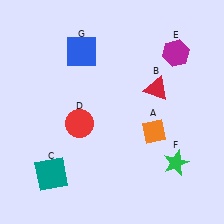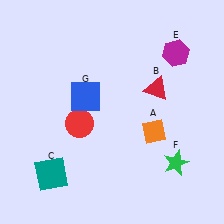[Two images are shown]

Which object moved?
The blue square (G) moved down.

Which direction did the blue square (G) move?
The blue square (G) moved down.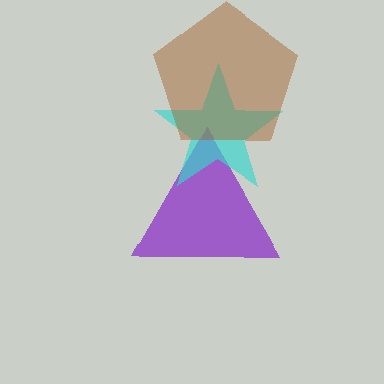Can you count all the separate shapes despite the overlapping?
Yes, there are 3 separate shapes.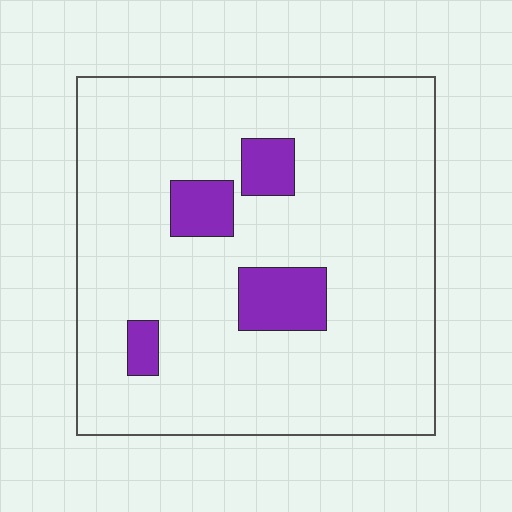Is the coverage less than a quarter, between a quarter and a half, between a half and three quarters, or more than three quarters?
Less than a quarter.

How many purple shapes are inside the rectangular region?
4.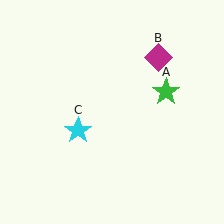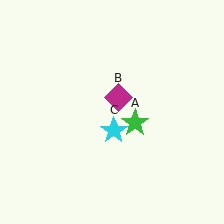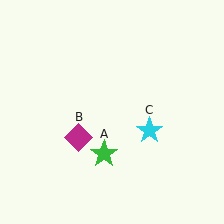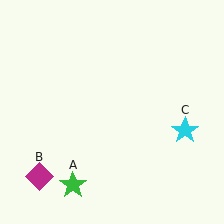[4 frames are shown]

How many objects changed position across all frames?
3 objects changed position: green star (object A), magenta diamond (object B), cyan star (object C).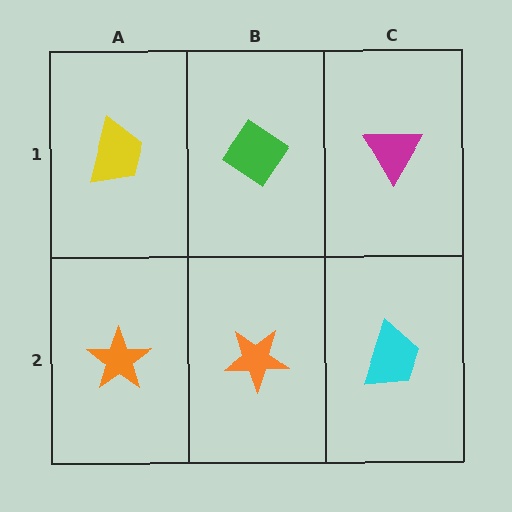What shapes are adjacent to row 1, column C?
A cyan trapezoid (row 2, column C), a green diamond (row 1, column B).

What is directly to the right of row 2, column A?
An orange star.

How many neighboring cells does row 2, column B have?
3.